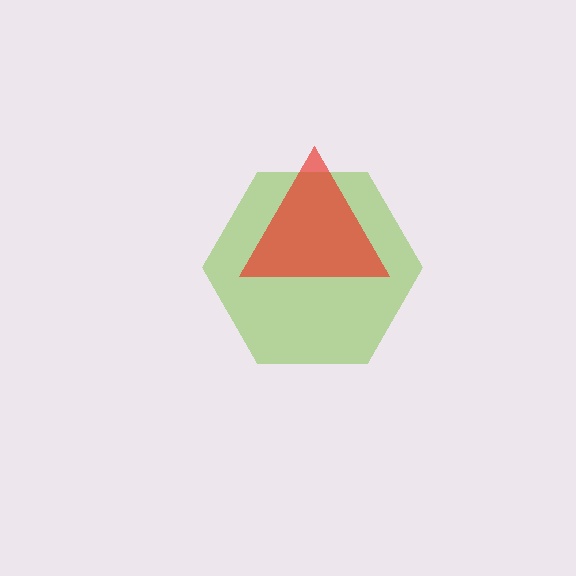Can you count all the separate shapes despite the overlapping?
Yes, there are 2 separate shapes.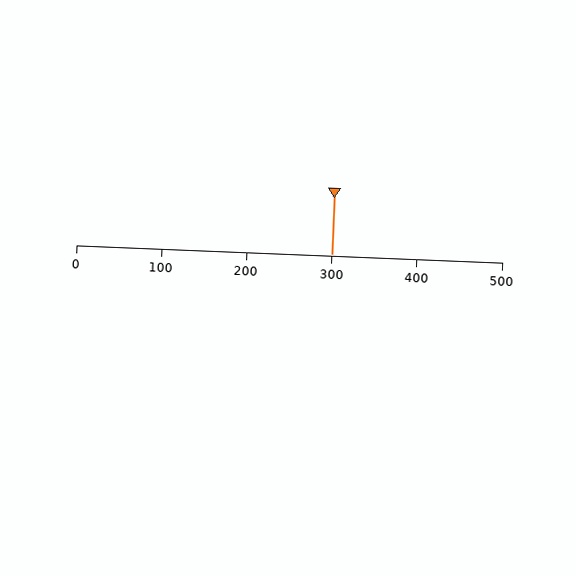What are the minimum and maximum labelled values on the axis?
The axis runs from 0 to 500.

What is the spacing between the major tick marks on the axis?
The major ticks are spaced 100 apart.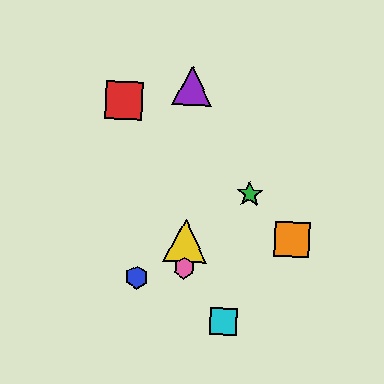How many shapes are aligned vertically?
3 shapes (the yellow triangle, the purple triangle, the pink hexagon) are aligned vertically.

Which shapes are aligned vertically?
The yellow triangle, the purple triangle, the pink hexagon are aligned vertically.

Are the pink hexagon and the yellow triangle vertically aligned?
Yes, both are at x≈184.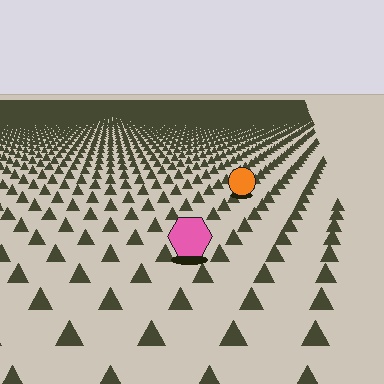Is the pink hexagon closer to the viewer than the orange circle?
Yes. The pink hexagon is closer — you can tell from the texture gradient: the ground texture is coarser near it.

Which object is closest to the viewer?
The pink hexagon is closest. The texture marks near it are larger and more spread out.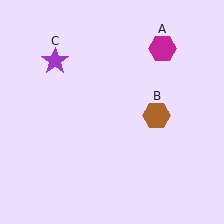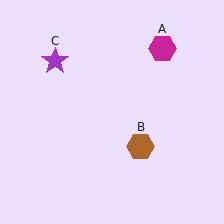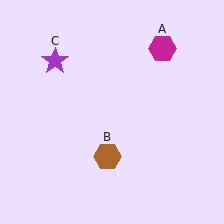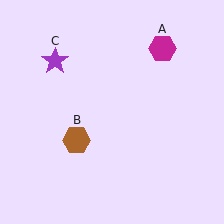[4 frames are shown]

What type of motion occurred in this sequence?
The brown hexagon (object B) rotated clockwise around the center of the scene.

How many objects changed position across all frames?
1 object changed position: brown hexagon (object B).